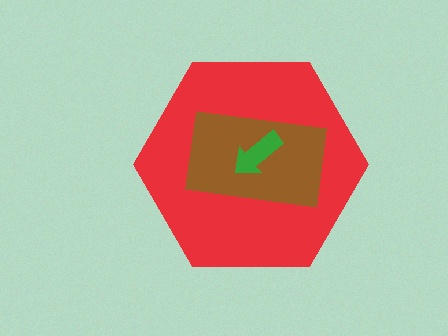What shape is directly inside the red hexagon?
The brown rectangle.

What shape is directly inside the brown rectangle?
The green arrow.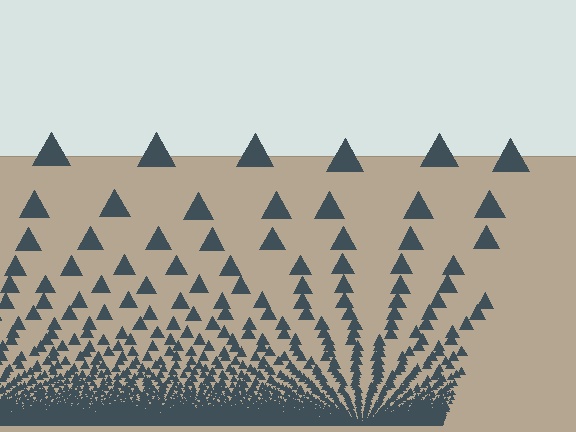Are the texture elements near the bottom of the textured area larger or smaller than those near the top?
Smaller. The gradient is inverted — elements near the bottom are smaller and denser.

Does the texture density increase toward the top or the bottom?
Density increases toward the bottom.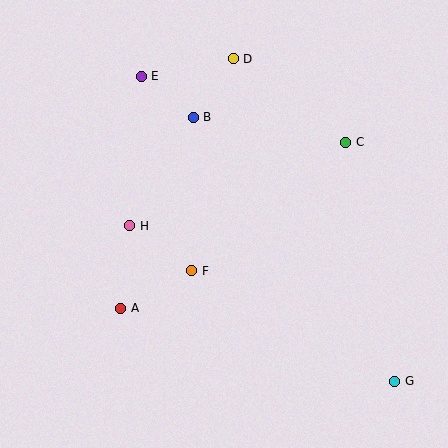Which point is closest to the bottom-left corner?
Point A is closest to the bottom-left corner.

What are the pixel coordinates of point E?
Point E is at (141, 76).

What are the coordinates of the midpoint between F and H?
The midpoint between F and H is at (161, 248).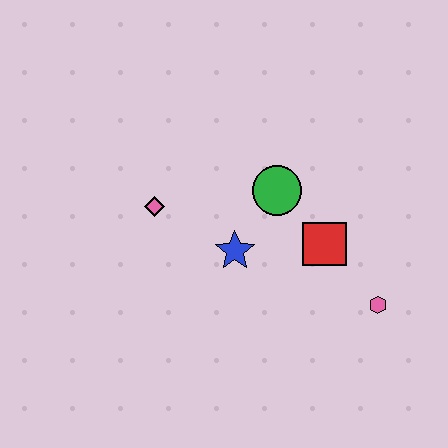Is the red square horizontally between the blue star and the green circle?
No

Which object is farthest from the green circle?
The pink hexagon is farthest from the green circle.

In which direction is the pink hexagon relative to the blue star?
The pink hexagon is to the right of the blue star.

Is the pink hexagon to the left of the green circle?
No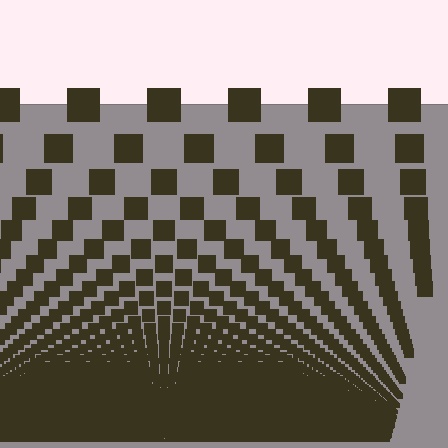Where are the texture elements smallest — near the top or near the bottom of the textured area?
Near the bottom.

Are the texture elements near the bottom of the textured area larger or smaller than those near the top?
Smaller. The gradient is inverted — elements near the bottom are smaller and denser.